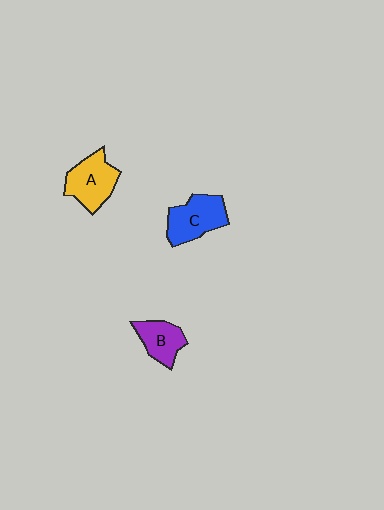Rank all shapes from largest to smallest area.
From largest to smallest: C (blue), A (yellow), B (purple).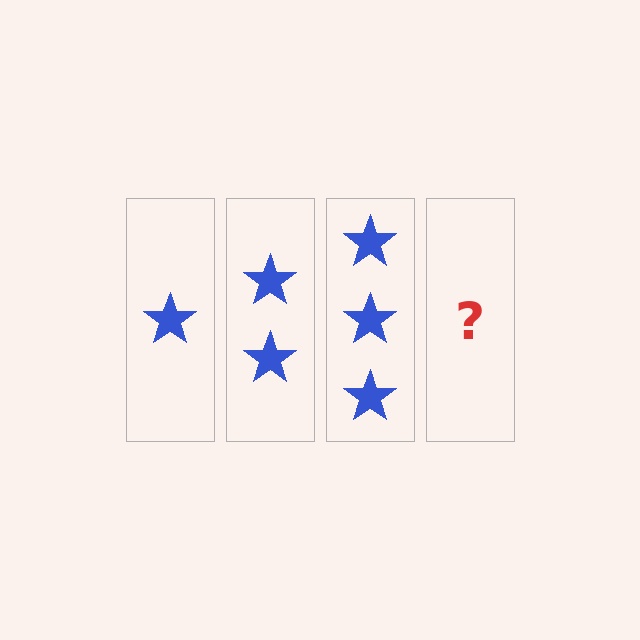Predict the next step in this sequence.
The next step is 4 stars.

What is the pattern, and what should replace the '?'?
The pattern is that each step adds one more star. The '?' should be 4 stars.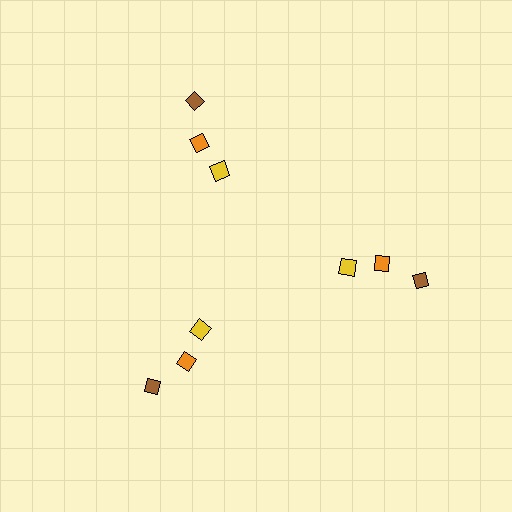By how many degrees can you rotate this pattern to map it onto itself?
The pattern maps onto itself every 120 degrees of rotation.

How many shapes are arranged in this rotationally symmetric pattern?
There are 9 shapes, arranged in 3 groups of 3.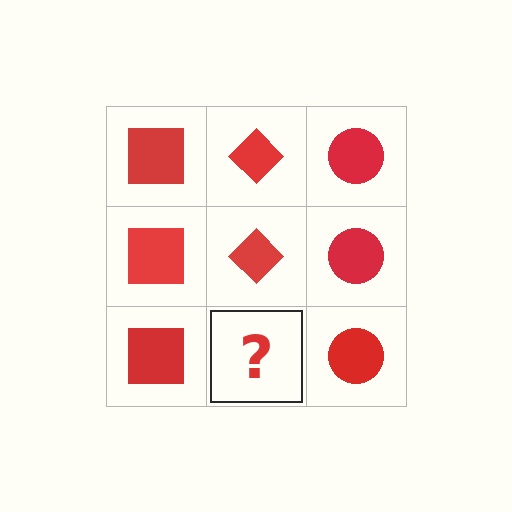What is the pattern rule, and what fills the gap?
The rule is that each column has a consistent shape. The gap should be filled with a red diamond.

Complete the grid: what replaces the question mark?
The question mark should be replaced with a red diamond.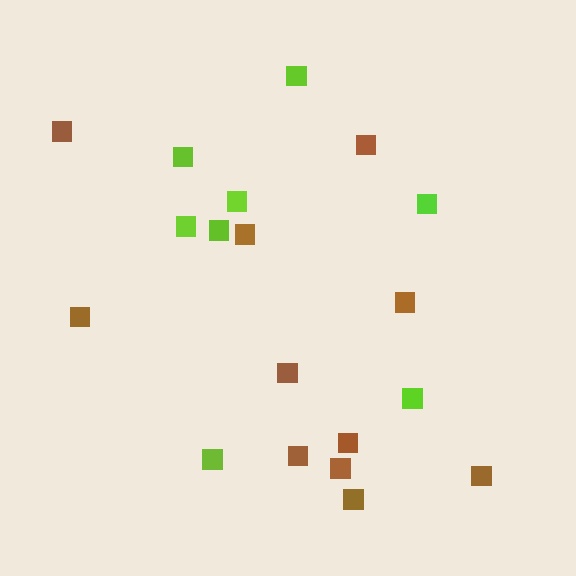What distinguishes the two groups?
There are 2 groups: one group of brown squares (11) and one group of lime squares (8).